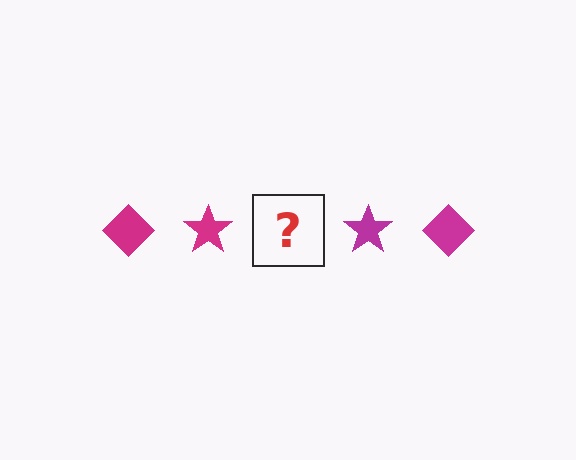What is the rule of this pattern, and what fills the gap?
The rule is that the pattern cycles through diamond, star shapes in magenta. The gap should be filled with a magenta diamond.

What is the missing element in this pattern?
The missing element is a magenta diamond.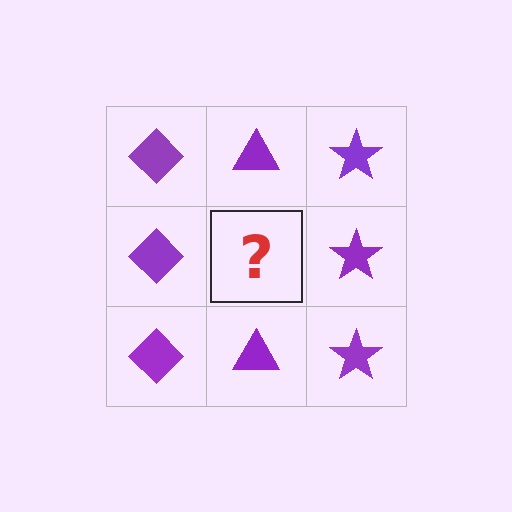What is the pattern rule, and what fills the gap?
The rule is that each column has a consistent shape. The gap should be filled with a purple triangle.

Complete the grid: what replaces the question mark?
The question mark should be replaced with a purple triangle.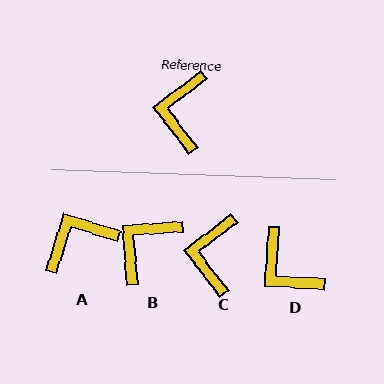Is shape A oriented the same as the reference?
No, it is off by about 54 degrees.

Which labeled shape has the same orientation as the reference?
C.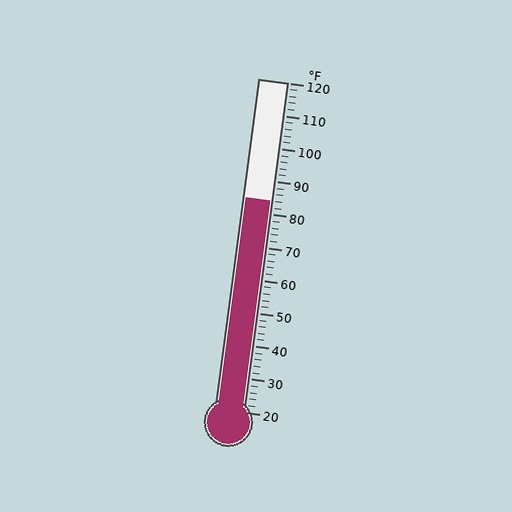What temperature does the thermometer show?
The thermometer shows approximately 84°F.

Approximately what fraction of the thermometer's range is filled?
The thermometer is filled to approximately 65% of its range.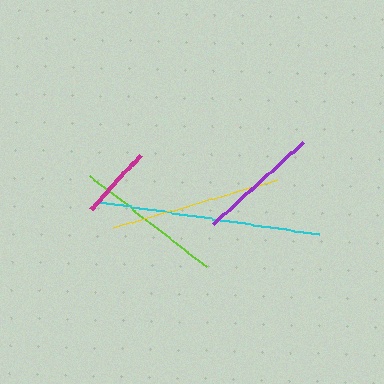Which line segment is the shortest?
The magenta line is the shortest at approximately 74 pixels.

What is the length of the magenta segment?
The magenta segment is approximately 74 pixels long.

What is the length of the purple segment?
The purple segment is approximately 122 pixels long.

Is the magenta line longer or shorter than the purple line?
The purple line is longer than the magenta line.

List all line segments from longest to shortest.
From longest to shortest: cyan, yellow, lime, purple, magenta.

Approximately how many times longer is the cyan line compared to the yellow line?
The cyan line is approximately 1.3 times the length of the yellow line.